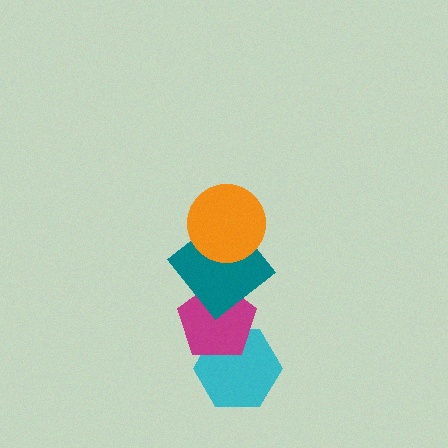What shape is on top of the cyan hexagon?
The magenta pentagon is on top of the cyan hexagon.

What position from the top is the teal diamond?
The teal diamond is 2nd from the top.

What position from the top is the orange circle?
The orange circle is 1st from the top.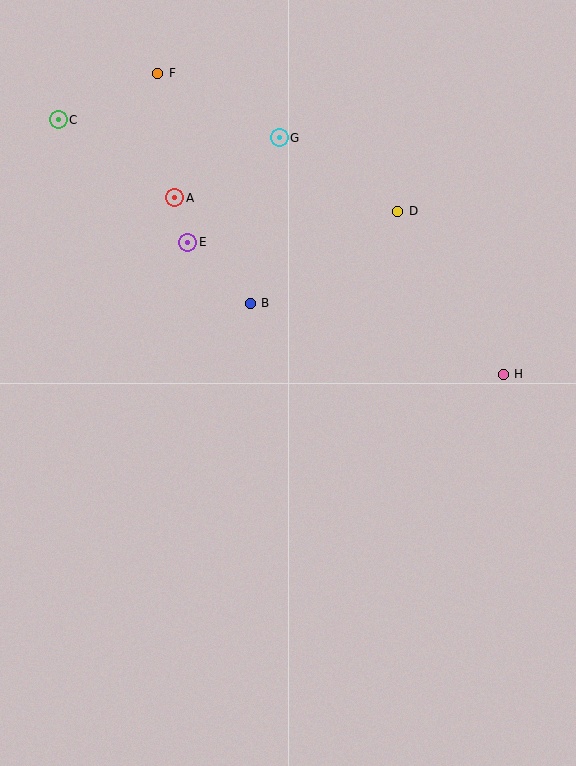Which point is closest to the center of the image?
Point B at (250, 303) is closest to the center.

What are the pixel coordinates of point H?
Point H is at (503, 374).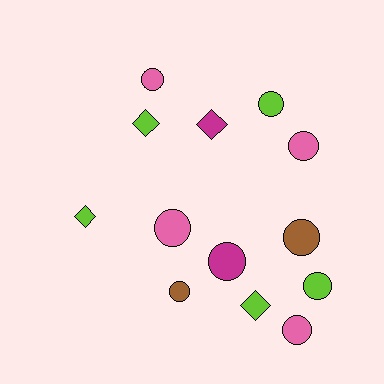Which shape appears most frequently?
Circle, with 9 objects.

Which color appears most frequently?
Lime, with 5 objects.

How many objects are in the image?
There are 13 objects.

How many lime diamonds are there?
There are 3 lime diamonds.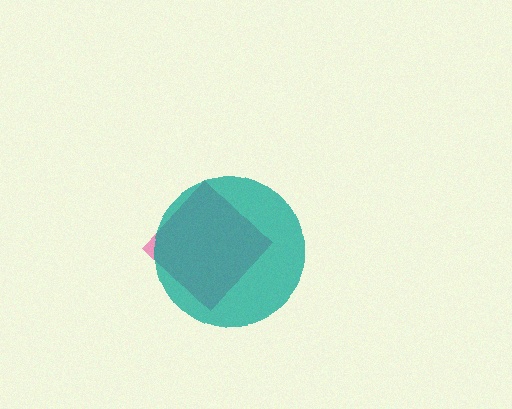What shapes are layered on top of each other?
The layered shapes are: a pink diamond, a teal circle.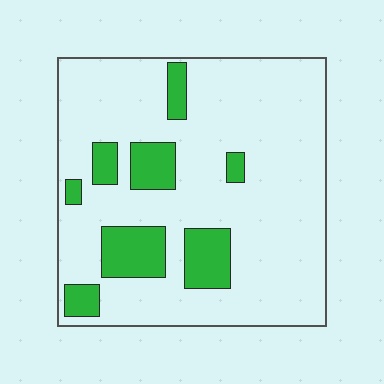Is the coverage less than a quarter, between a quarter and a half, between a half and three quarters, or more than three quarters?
Less than a quarter.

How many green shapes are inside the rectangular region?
8.